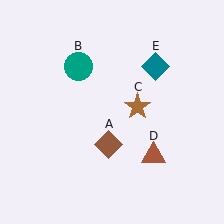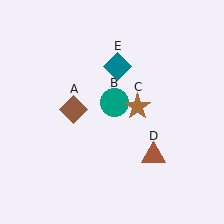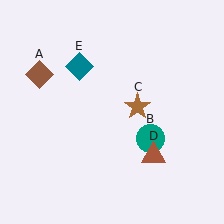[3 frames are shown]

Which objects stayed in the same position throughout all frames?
Brown star (object C) and brown triangle (object D) remained stationary.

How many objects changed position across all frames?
3 objects changed position: brown diamond (object A), teal circle (object B), teal diamond (object E).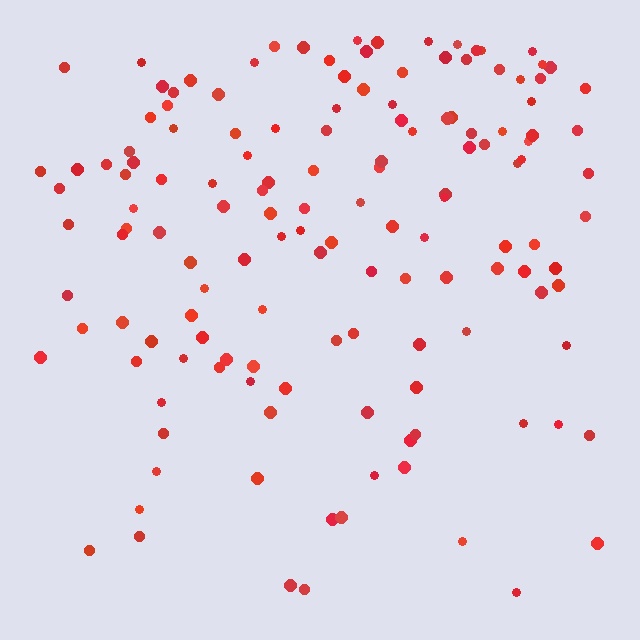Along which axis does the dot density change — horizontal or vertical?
Vertical.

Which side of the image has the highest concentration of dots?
The top.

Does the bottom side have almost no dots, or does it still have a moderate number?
Still a moderate number, just noticeably fewer than the top.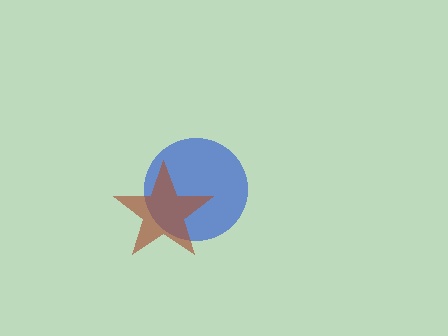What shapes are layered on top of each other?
The layered shapes are: a blue circle, a brown star.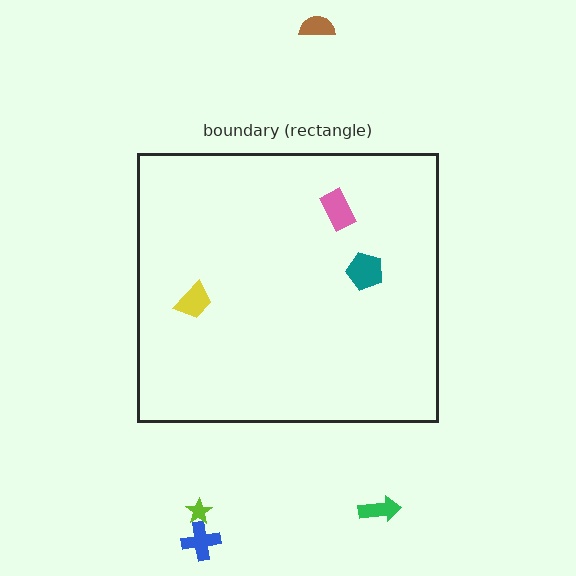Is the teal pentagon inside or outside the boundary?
Inside.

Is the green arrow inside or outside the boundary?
Outside.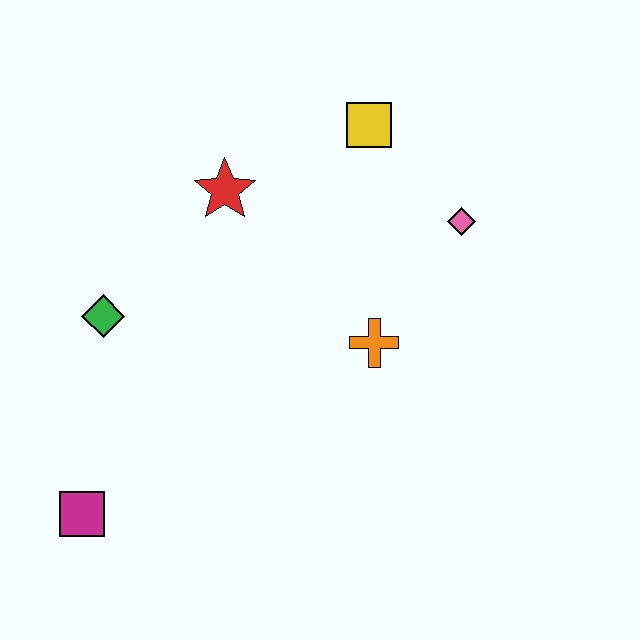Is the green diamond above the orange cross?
Yes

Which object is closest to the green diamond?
The red star is closest to the green diamond.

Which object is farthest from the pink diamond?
The magenta square is farthest from the pink diamond.